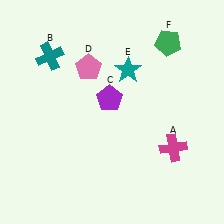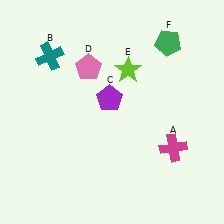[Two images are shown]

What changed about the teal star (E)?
In Image 1, E is teal. In Image 2, it changed to lime.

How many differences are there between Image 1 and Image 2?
There is 1 difference between the two images.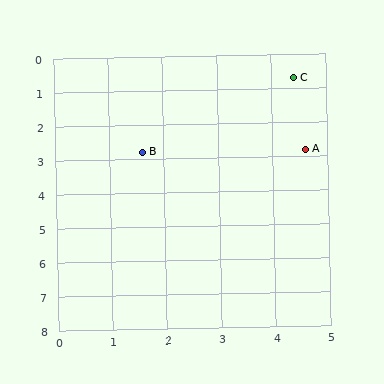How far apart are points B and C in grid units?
Points B and C are about 3.5 grid units apart.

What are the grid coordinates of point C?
Point C is at approximately (4.4, 0.7).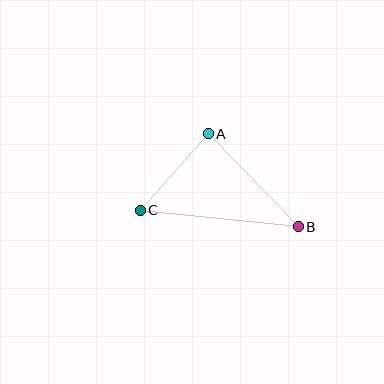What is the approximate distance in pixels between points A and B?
The distance between A and B is approximately 130 pixels.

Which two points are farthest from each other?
Points B and C are farthest from each other.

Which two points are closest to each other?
Points A and C are closest to each other.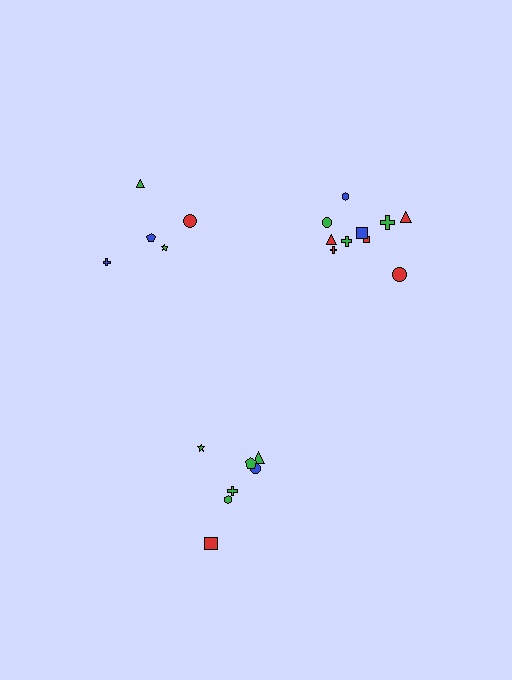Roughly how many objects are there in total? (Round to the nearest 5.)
Roughly 20 objects in total.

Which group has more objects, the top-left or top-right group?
The top-right group.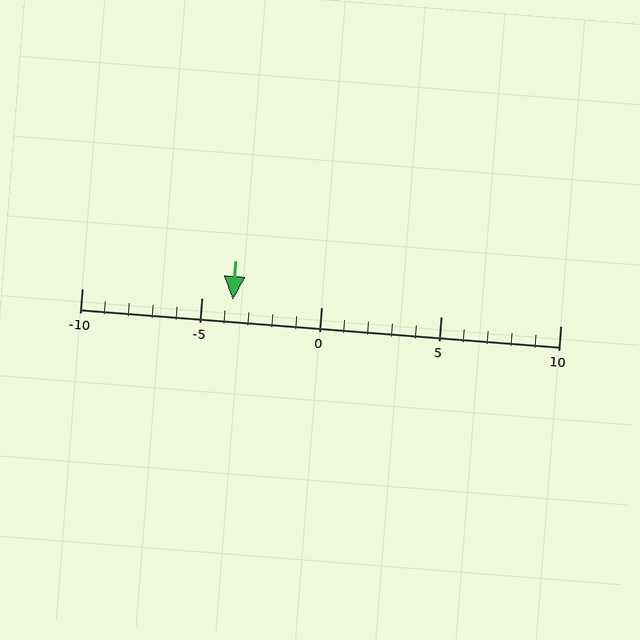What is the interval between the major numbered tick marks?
The major tick marks are spaced 5 units apart.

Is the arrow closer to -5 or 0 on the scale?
The arrow is closer to -5.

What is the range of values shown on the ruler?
The ruler shows values from -10 to 10.